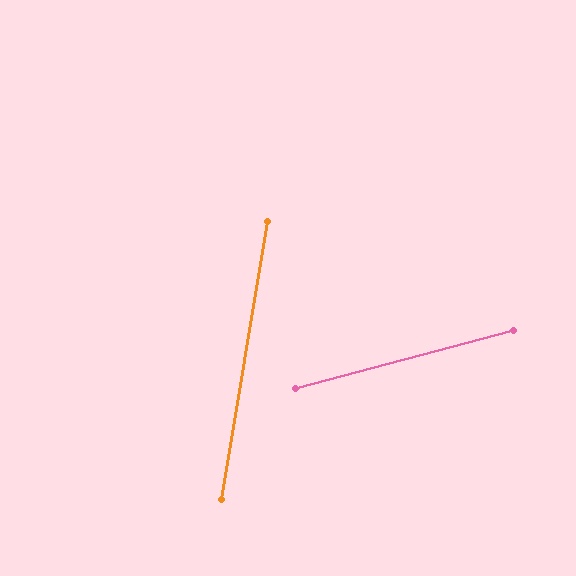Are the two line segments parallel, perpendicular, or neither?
Neither parallel nor perpendicular — they differ by about 66°.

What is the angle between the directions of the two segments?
Approximately 66 degrees.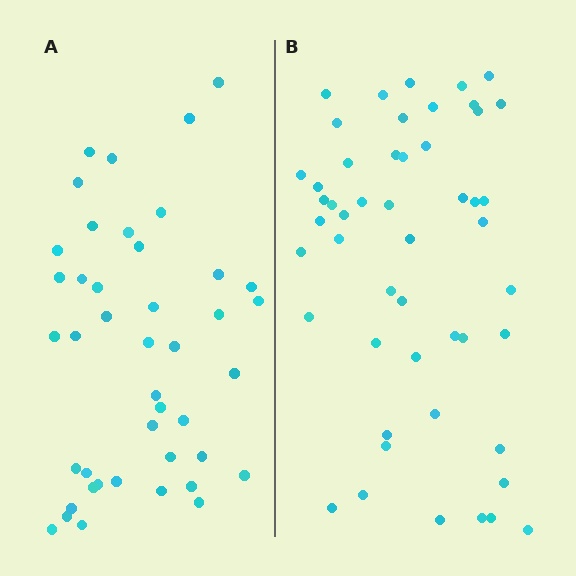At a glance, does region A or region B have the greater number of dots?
Region B (the right region) has more dots.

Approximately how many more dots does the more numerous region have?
Region B has roughly 8 or so more dots than region A.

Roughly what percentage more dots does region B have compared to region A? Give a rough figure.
About 15% more.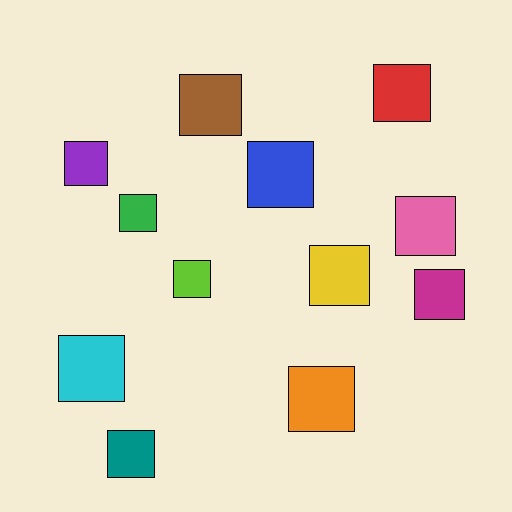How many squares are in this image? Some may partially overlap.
There are 12 squares.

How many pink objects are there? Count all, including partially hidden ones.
There is 1 pink object.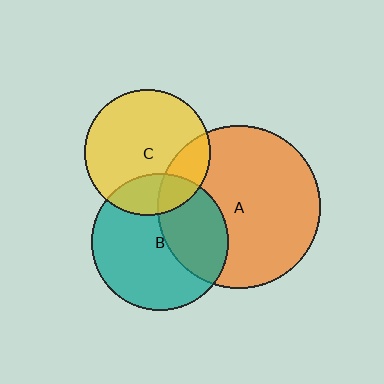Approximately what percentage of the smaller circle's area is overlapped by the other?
Approximately 20%.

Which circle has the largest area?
Circle A (orange).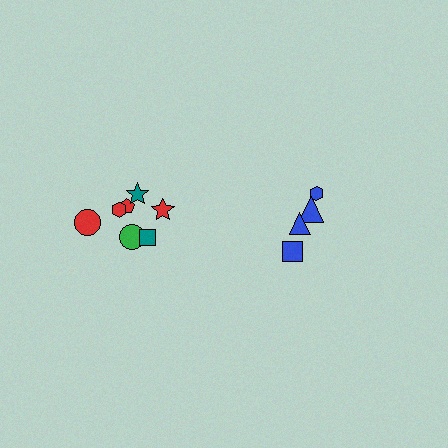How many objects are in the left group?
There are 7 objects.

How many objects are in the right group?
There are 4 objects.